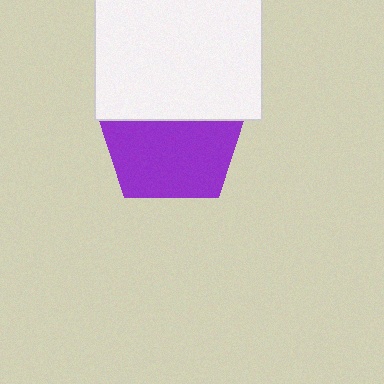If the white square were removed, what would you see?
You would see the complete purple pentagon.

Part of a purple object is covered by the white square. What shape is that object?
It is a pentagon.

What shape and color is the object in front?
The object in front is a white square.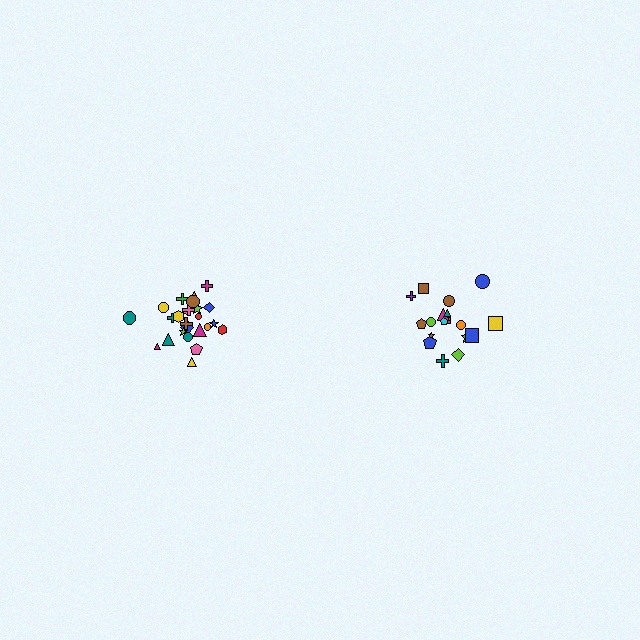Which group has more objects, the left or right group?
The left group.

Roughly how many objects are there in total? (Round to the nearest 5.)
Roughly 45 objects in total.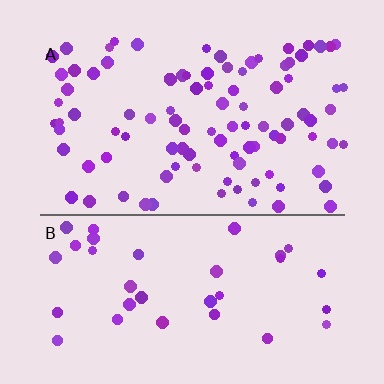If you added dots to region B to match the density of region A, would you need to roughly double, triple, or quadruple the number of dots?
Approximately triple.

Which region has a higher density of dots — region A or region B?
A (the top).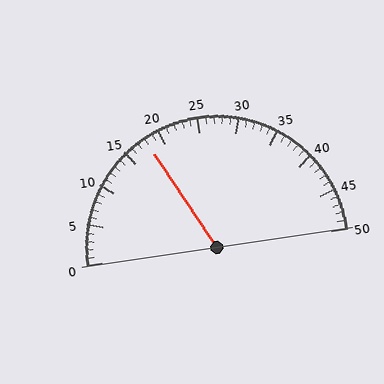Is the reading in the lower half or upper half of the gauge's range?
The reading is in the lower half of the range (0 to 50).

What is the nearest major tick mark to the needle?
The nearest major tick mark is 20.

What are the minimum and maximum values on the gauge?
The gauge ranges from 0 to 50.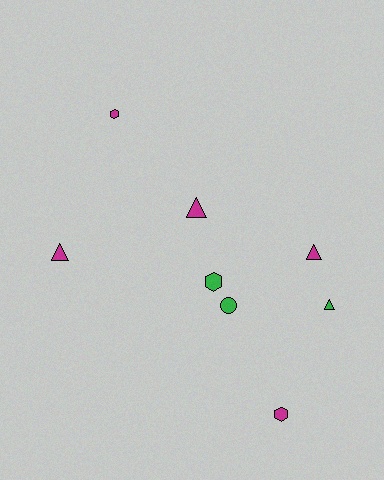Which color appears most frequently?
Magenta, with 5 objects.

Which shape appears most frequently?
Triangle, with 4 objects.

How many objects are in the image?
There are 8 objects.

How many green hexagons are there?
There is 1 green hexagon.